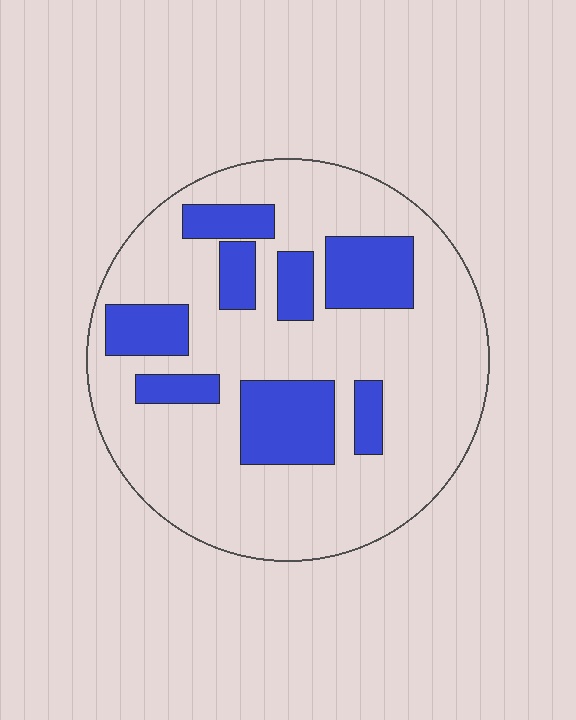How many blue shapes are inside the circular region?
8.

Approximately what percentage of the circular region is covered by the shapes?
Approximately 25%.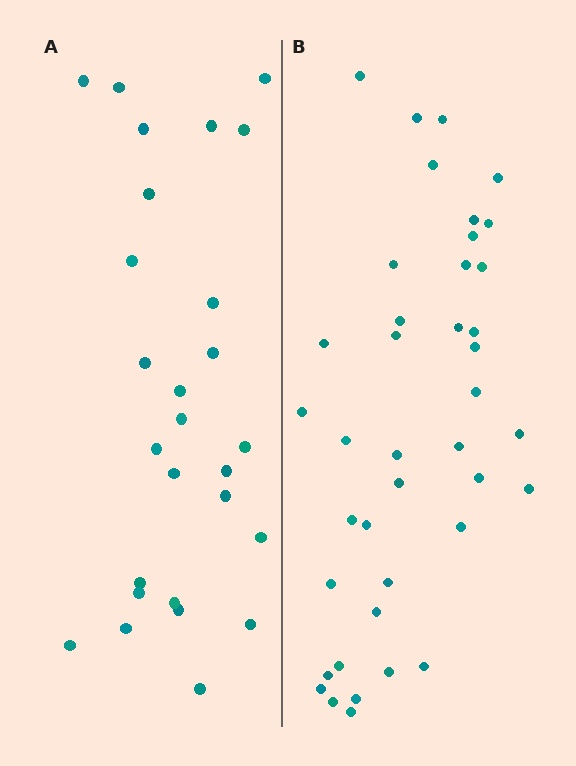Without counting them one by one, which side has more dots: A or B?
Region B (the right region) has more dots.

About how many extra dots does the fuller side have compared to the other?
Region B has approximately 15 more dots than region A.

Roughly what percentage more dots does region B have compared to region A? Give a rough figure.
About 50% more.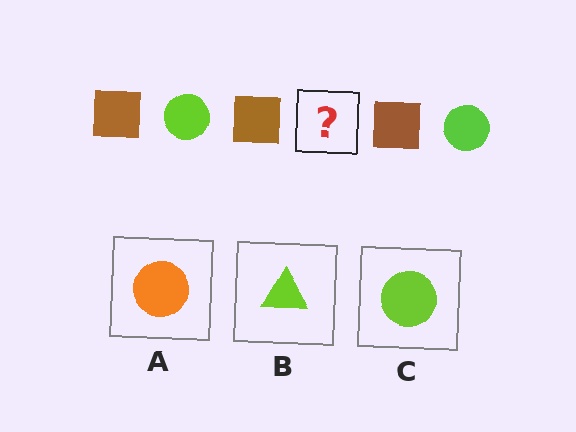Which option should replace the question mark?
Option C.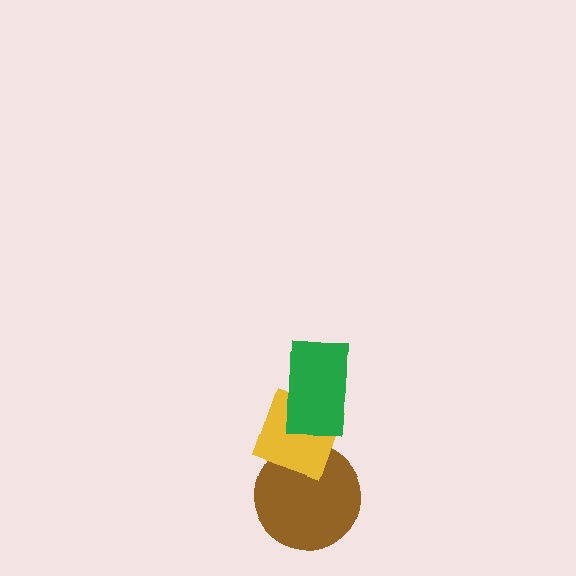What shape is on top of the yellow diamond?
The green rectangle is on top of the yellow diamond.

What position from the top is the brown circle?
The brown circle is 3rd from the top.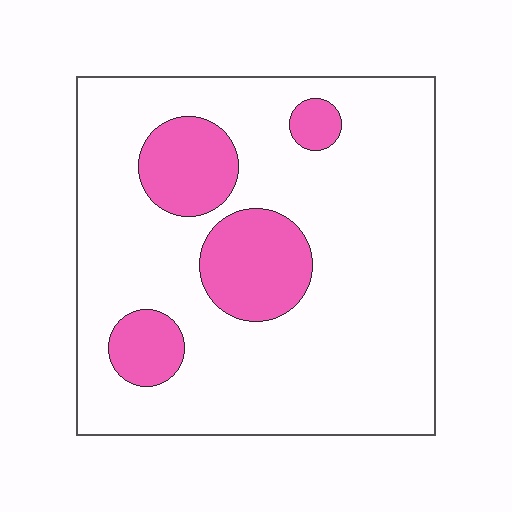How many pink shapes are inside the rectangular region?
4.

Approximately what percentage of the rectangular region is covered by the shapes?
Approximately 20%.